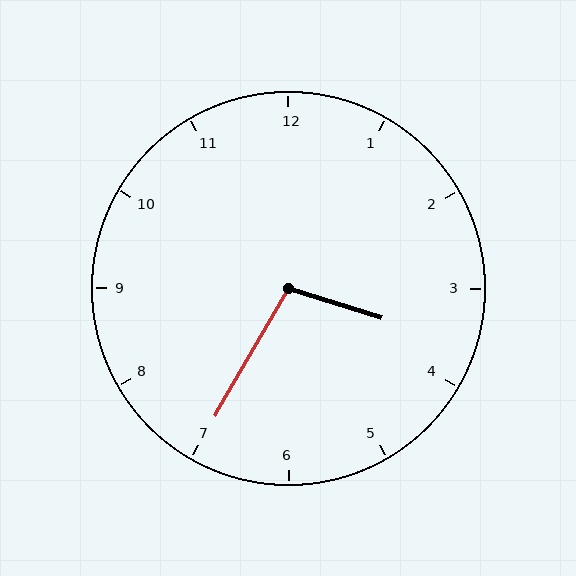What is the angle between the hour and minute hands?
Approximately 102 degrees.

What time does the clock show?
3:35.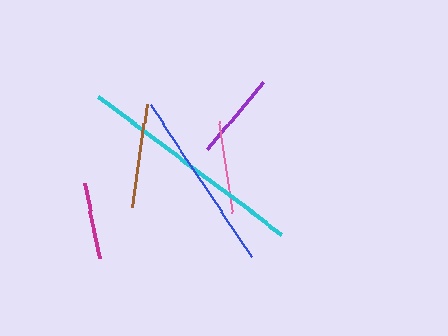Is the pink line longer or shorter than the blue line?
The blue line is longer than the pink line.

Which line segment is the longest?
The cyan line is the longest at approximately 230 pixels.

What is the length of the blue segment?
The blue segment is approximately 183 pixels long.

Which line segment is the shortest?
The magenta line is the shortest at approximately 75 pixels.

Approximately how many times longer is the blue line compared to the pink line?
The blue line is approximately 2.0 times the length of the pink line.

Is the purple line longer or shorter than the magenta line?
The purple line is longer than the magenta line.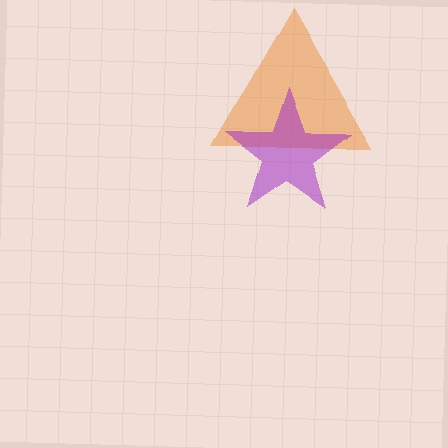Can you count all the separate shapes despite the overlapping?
Yes, there are 2 separate shapes.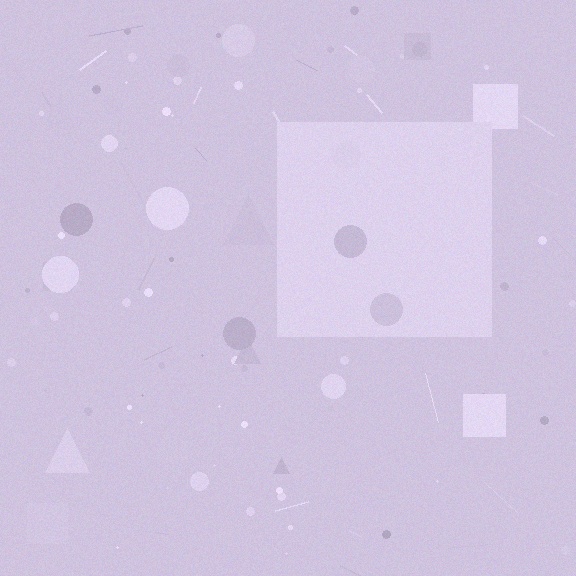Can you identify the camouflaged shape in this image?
The camouflaged shape is a square.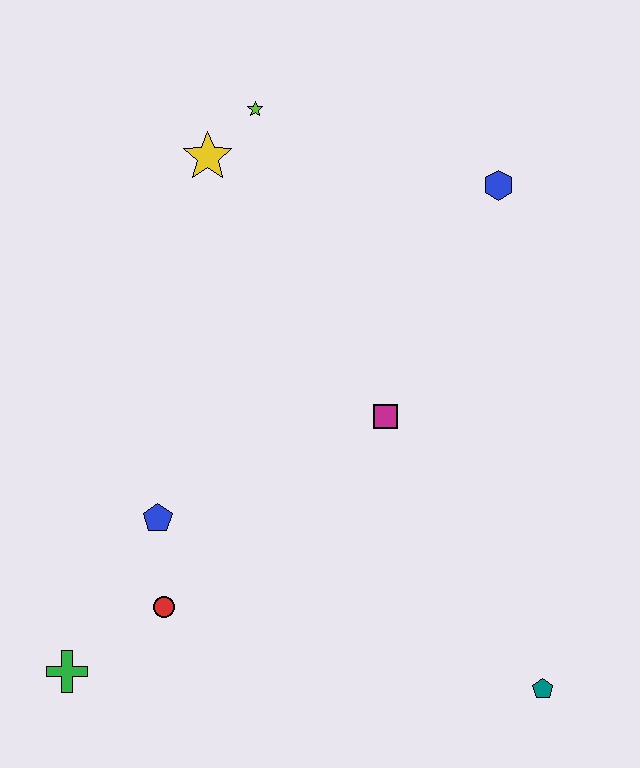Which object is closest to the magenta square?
The blue pentagon is closest to the magenta square.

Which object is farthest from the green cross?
The blue hexagon is farthest from the green cross.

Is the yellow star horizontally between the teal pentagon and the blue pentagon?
Yes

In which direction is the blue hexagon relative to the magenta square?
The blue hexagon is above the magenta square.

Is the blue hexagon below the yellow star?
Yes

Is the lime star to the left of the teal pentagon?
Yes